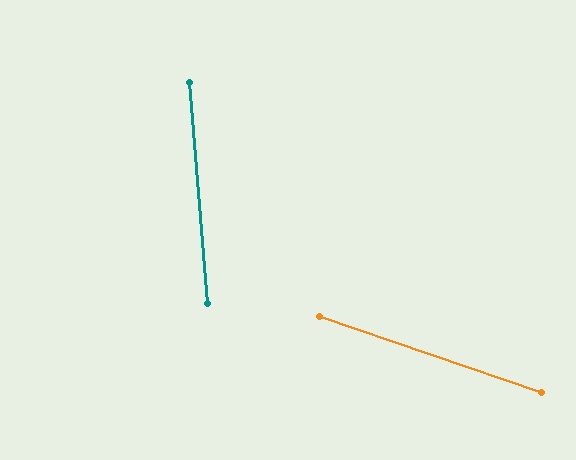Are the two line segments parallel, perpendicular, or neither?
Neither parallel nor perpendicular — they differ by about 67°.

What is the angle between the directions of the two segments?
Approximately 67 degrees.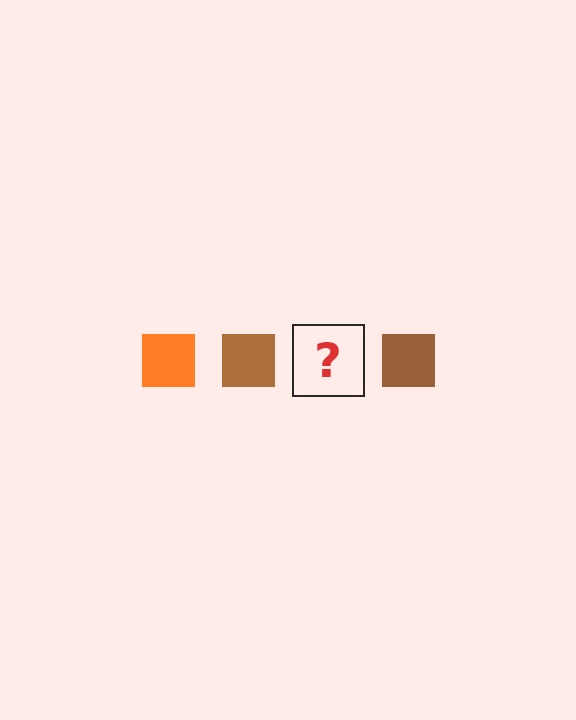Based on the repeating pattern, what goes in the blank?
The blank should be an orange square.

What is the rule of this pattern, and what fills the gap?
The rule is that the pattern cycles through orange, brown squares. The gap should be filled with an orange square.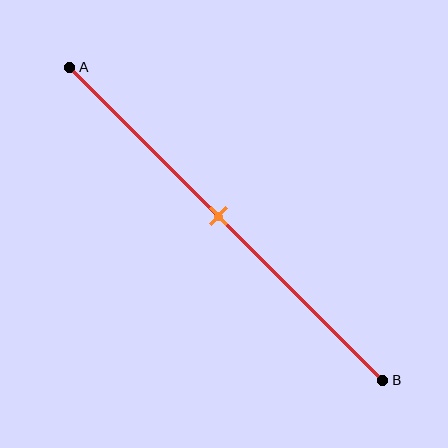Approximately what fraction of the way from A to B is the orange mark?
The orange mark is approximately 50% of the way from A to B.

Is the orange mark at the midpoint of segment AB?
Yes, the mark is approximately at the midpoint.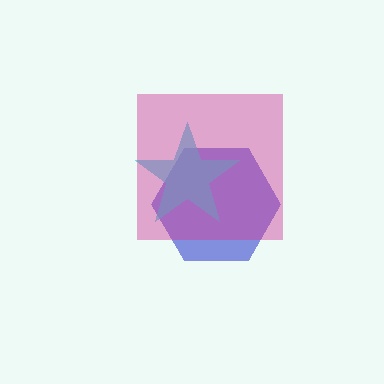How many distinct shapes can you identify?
There are 3 distinct shapes: a blue hexagon, a cyan star, a magenta square.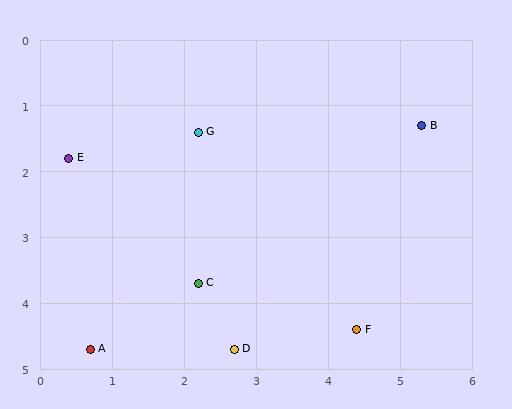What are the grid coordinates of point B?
Point B is at approximately (5.3, 1.3).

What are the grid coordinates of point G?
Point G is at approximately (2.2, 1.4).